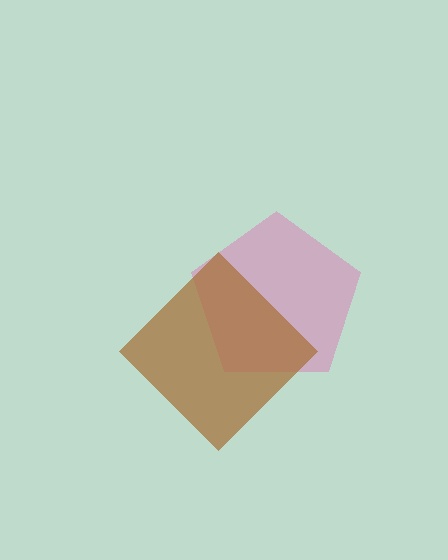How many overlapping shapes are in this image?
There are 2 overlapping shapes in the image.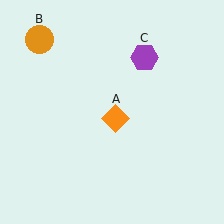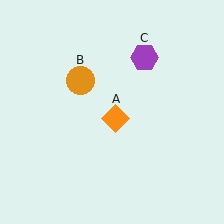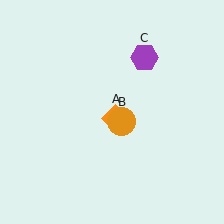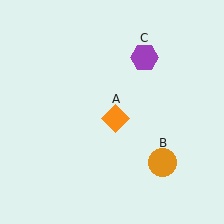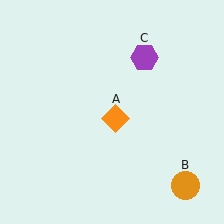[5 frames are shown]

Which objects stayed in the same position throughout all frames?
Orange diamond (object A) and purple hexagon (object C) remained stationary.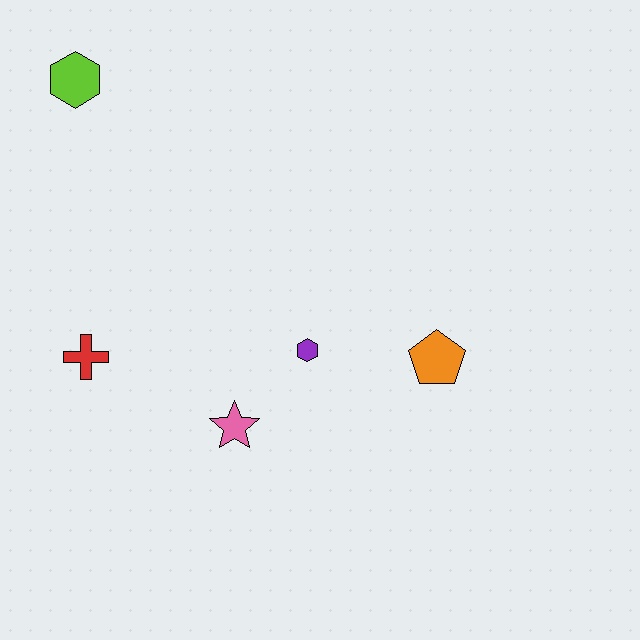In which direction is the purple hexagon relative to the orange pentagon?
The purple hexagon is to the left of the orange pentagon.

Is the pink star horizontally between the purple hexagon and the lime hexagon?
Yes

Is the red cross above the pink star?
Yes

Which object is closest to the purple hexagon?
The pink star is closest to the purple hexagon.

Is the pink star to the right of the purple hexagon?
No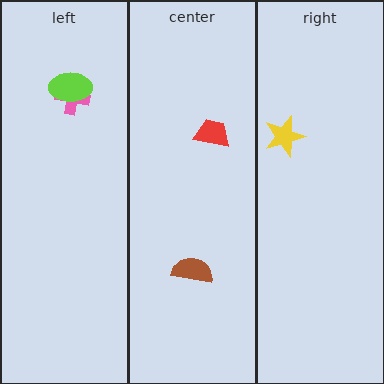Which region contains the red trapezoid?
The center region.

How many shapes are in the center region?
2.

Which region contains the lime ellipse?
The left region.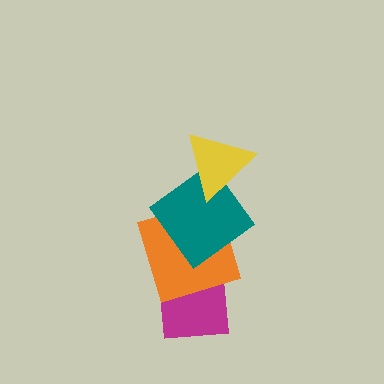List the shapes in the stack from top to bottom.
From top to bottom: the yellow triangle, the teal diamond, the orange square, the magenta square.